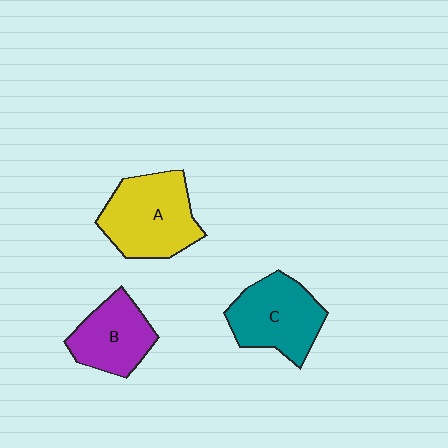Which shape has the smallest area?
Shape B (purple).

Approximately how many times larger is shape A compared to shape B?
Approximately 1.4 times.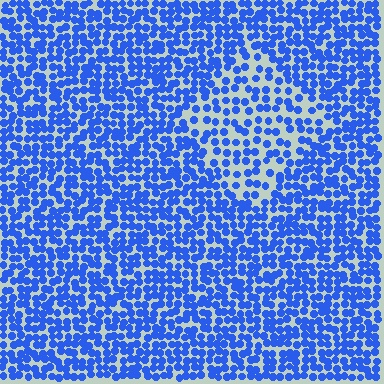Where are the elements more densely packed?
The elements are more densely packed outside the diamond boundary.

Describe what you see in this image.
The image contains small blue elements arranged at two different densities. A diamond-shaped region is visible where the elements are less densely packed than the surrounding area.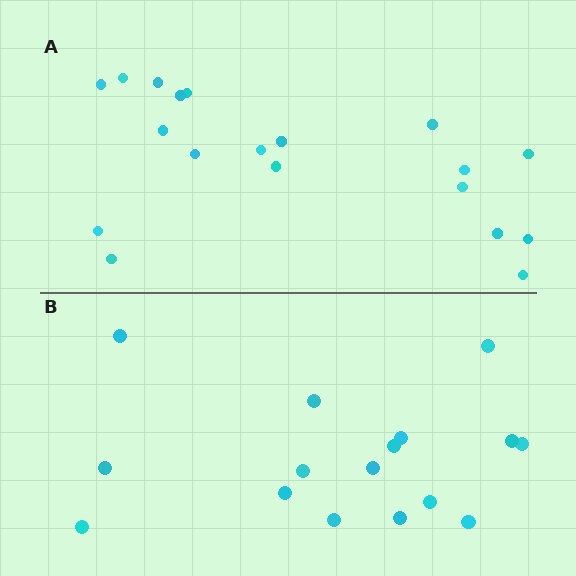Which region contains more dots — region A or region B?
Region A (the top region) has more dots.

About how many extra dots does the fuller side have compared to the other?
Region A has just a few more — roughly 2 or 3 more dots than region B.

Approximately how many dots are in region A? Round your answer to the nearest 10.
About 20 dots. (The exact count is 19, which rounds to 20.)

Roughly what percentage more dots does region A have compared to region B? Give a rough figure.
About 20% more.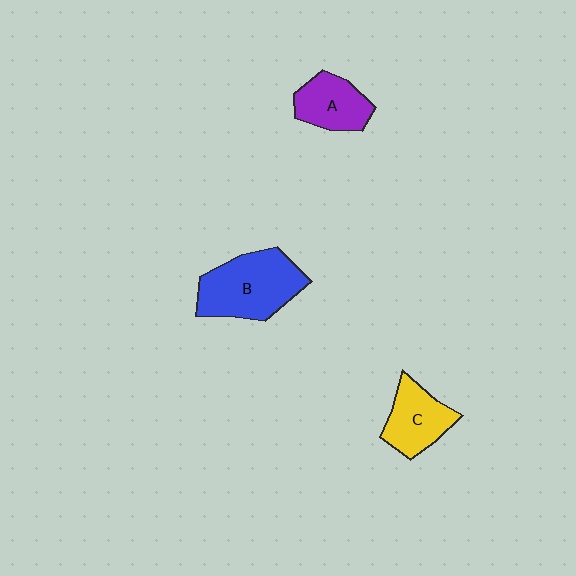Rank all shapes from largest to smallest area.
From largest to smallest: B (blue), C (yellow), A (purple).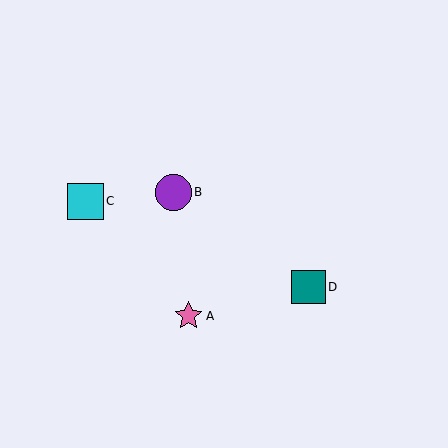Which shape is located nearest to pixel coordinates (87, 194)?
The cyan square (labeled C) at (86, 201) is nearest to that location.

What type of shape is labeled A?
Shape A is a pink star.